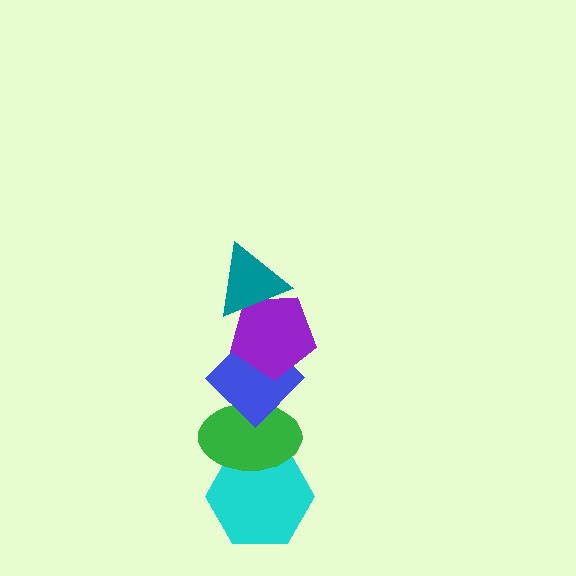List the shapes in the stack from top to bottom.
From top to bottom: the teal triangle, the purple pentagon, the blue diamond, the green ellipse, the cyan hexagon.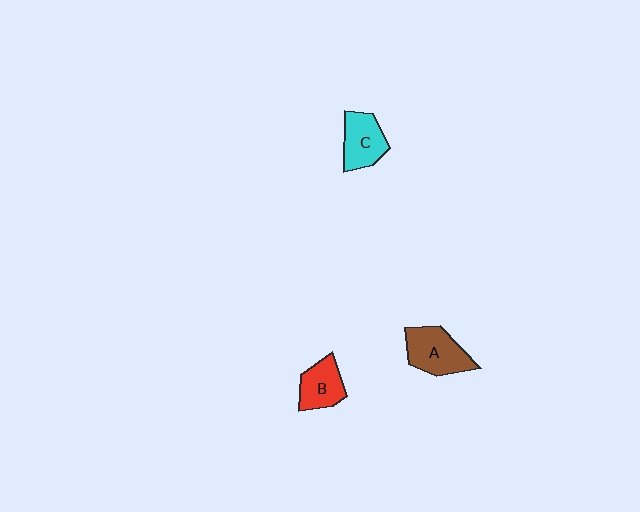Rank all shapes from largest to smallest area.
From largest to smallest: A (brown), C (cyan), B (red).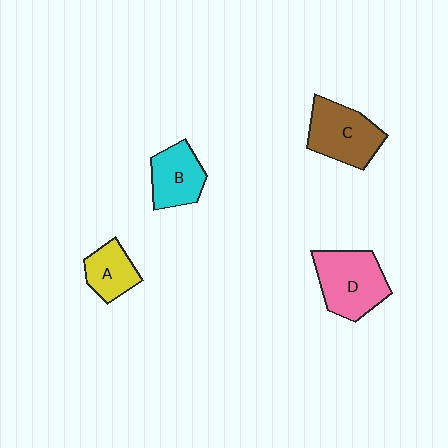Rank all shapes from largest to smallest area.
From largest to smallest: D (pink), C (brown), B (cyan), A (yellow).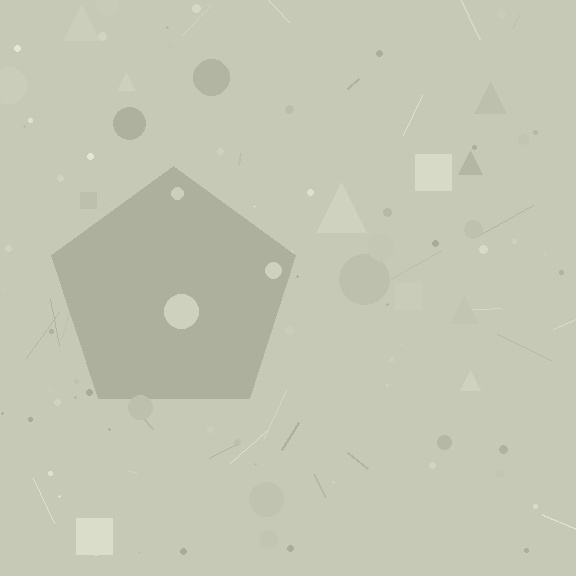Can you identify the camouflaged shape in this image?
The camouflaged shape is a pentagon.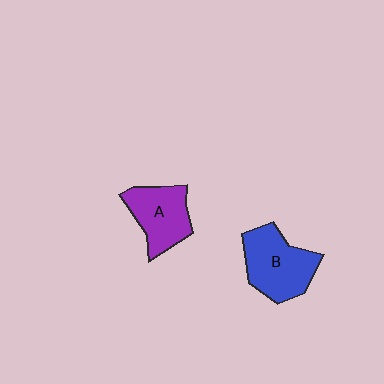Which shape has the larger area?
Shape B (blue).